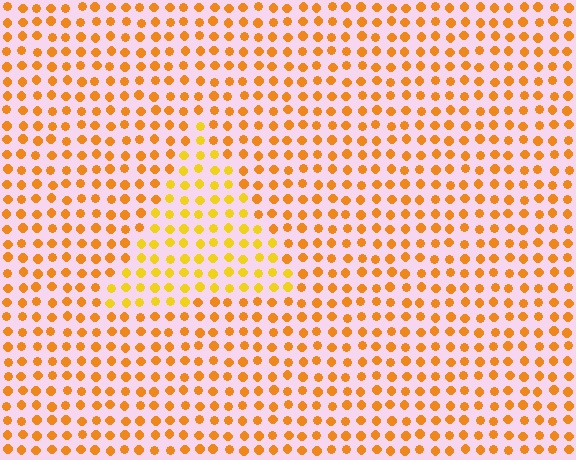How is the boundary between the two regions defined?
The boundary is defined purely by a slight shift in hue (about 21 degrees). Spacing, size, and orientation are identical on both sides.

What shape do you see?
I see a triangle.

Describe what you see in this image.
The image is filled with small orange elements in a uniform arrangement. A triangle-shaped region is visible where the elements are tinted to a slightly different hue, forming a subtle color boundary.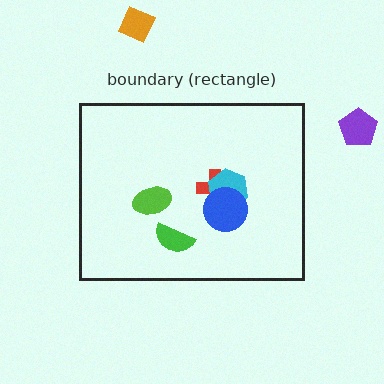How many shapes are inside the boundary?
5 inside, 2 outside.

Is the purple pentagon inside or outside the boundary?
Outside.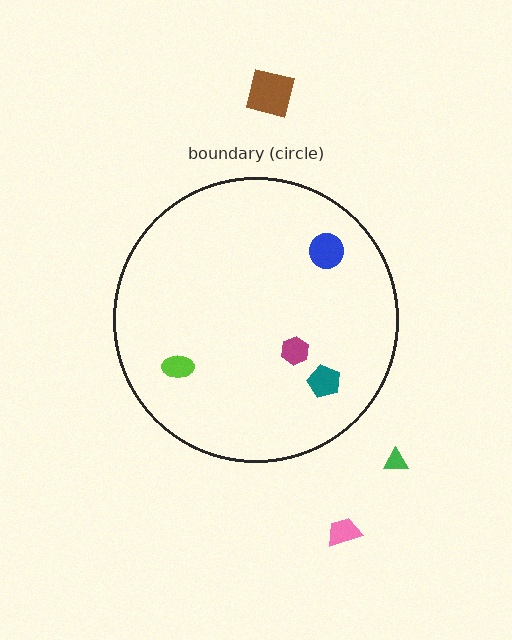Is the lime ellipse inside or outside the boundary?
Inside.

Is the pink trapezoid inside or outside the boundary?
Outside.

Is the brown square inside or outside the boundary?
Outside.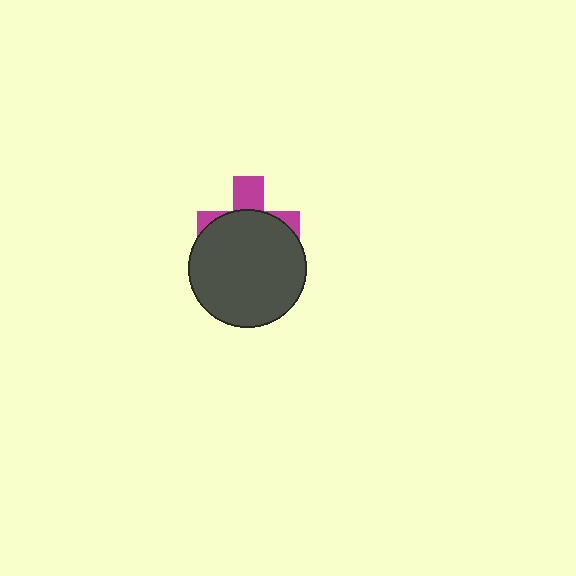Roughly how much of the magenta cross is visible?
A small part of it is visible (roughly 32%).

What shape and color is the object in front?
The object in front is a dark gray circle.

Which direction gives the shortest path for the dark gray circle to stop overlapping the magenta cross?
Moving down gives the shortest separation.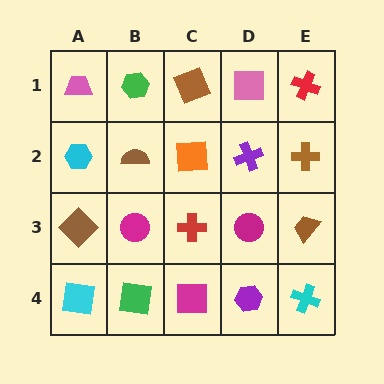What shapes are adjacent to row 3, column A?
A cyan hexagon (row 2, column A), a cyan square (row 4, column A), a magenta circle (row 3, column B).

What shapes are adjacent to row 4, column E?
A brown trapezoid (row 3, column E), a purple hexagon (row 4, column D).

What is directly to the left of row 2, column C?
A brown semicircle.